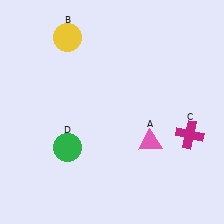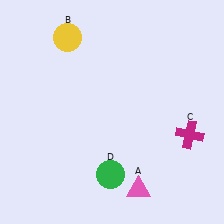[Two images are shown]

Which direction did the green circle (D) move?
The green circle (D) moved right.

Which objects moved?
The objects that moved are: the pink triangle (A), the green circle (D).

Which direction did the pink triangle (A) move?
The pink triangle (A) moved down.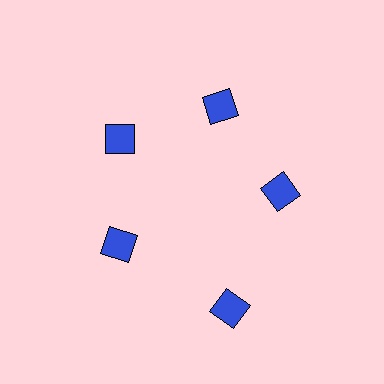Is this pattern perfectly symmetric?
No. The 5 blue diamonds are arranged in a ring, but one element near the 5 o'clock position is pushed outward from the center, breaking the 5-fold rotational symmetry.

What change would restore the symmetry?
The symmetry would be restored by moving it inward, back onto the ring so that all 5 diamonds sit at equal angles and equal distance from the center.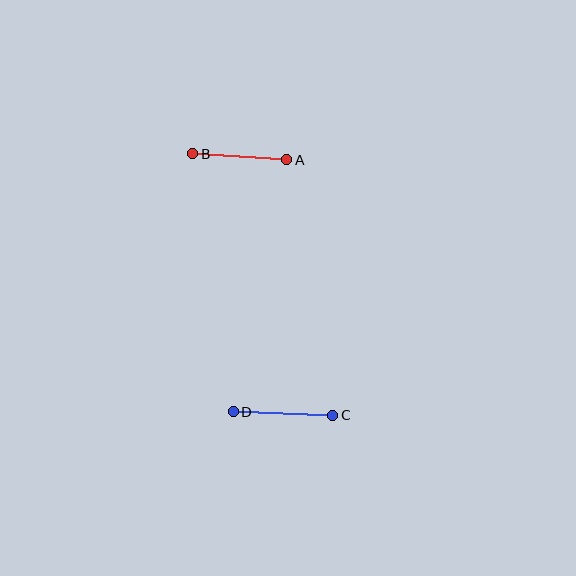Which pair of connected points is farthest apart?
Points C and D are farthest apart.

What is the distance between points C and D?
The distance is approximately 100 pixels.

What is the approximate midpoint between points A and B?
The midpoint is at approximately (240, 157) pixels.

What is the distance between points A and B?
The distance is approximately 94 pixels.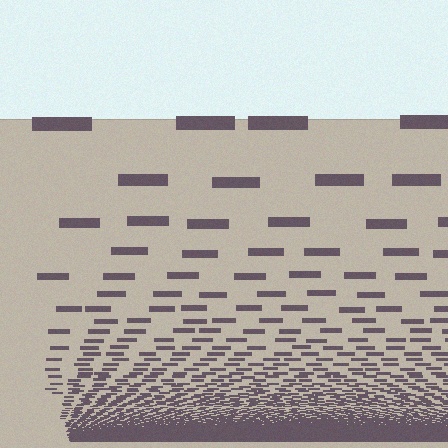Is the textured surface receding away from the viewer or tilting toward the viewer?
The surface appears to tilt toward the viewer. Texture elements get larger and sparser toward the top.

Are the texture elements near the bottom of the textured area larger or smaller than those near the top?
Smaller. The gradient is inverted — elements near the bottom are smaller and denser.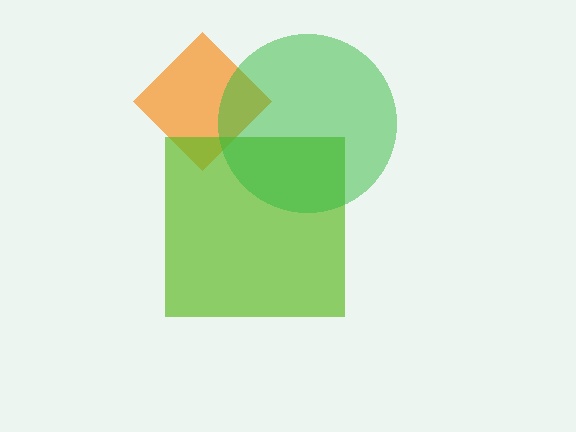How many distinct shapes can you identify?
There are 3 distinct shapes: an orange diamond, a lime square, a green circle.